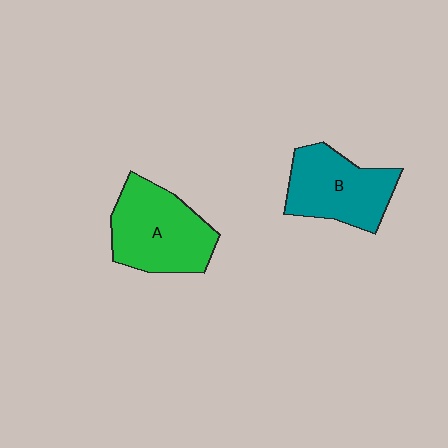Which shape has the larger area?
Shape A (green).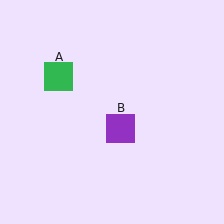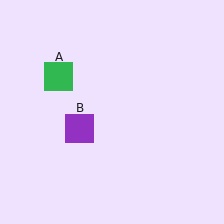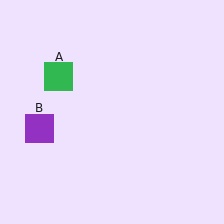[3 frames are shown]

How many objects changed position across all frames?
1 object changed position: purple square (object B).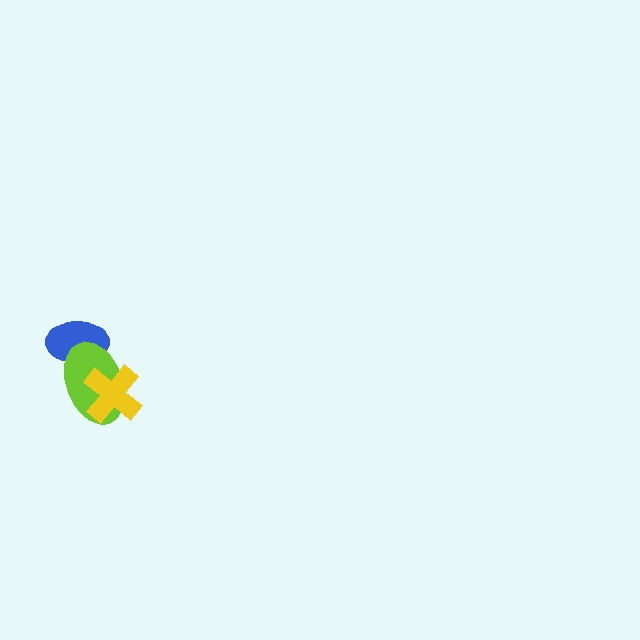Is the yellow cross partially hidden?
No, no other shape covers it.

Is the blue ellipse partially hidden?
Yes, it is partially covered by another shape.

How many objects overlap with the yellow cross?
1 object overlaps with the yellow cross.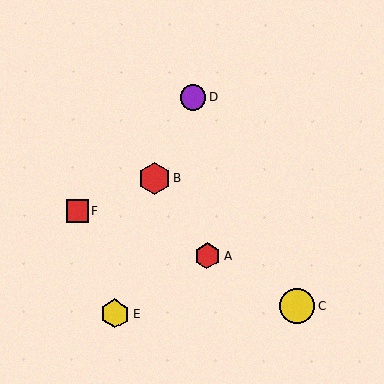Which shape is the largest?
The yellow circle (labeled C) is the largest.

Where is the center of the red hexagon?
The center of the red hexagon is at (207, 256).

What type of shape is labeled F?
Shape F is a red square.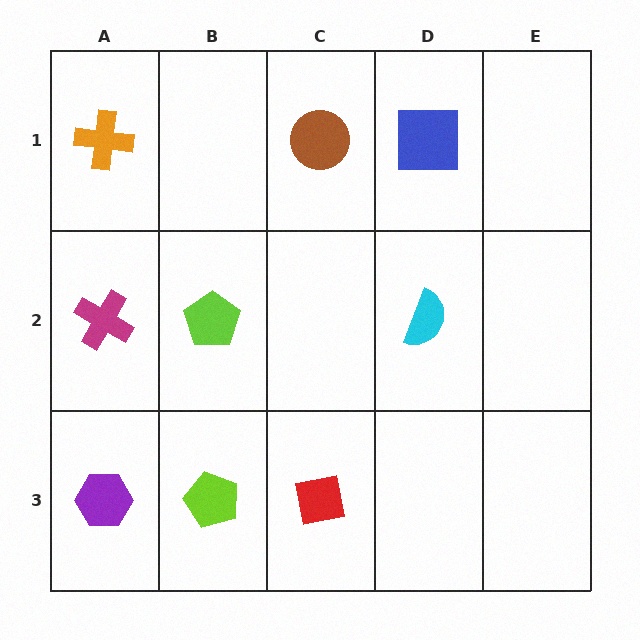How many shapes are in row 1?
3 shapes.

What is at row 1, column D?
A blue square.